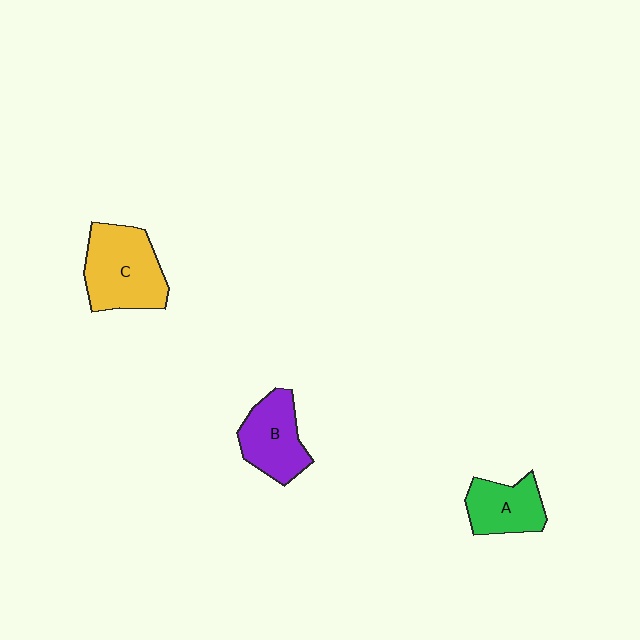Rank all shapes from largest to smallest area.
From largest to smallest: C (yellow), B (purple), A (green).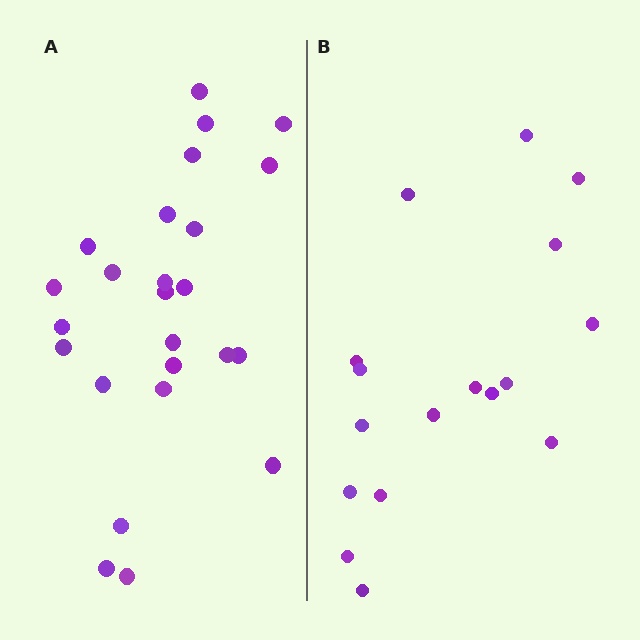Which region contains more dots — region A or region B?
Region A (the left region) has more dots.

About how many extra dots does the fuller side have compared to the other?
Region A has roughly 8 or so more dots than region B.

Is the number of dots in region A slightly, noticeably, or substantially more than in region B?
Region A has substantially more. The ratio is roughly 1.5 to 1.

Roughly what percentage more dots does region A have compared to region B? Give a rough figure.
About 45% more.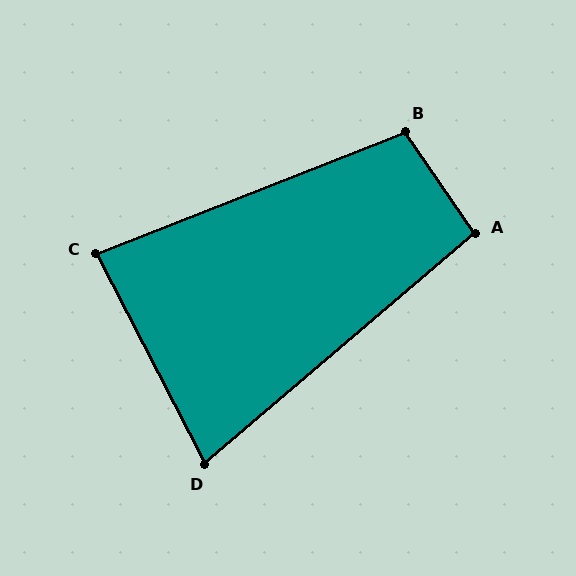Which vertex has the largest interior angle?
B, at approximately 103 degrees.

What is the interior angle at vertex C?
Approximately 84 degrees (acute).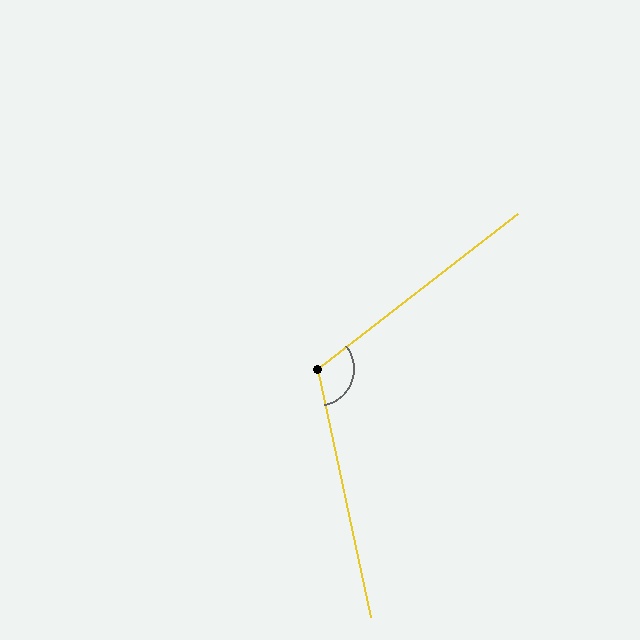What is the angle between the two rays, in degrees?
Approximately 116 degrees.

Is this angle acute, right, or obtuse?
It is obtuse.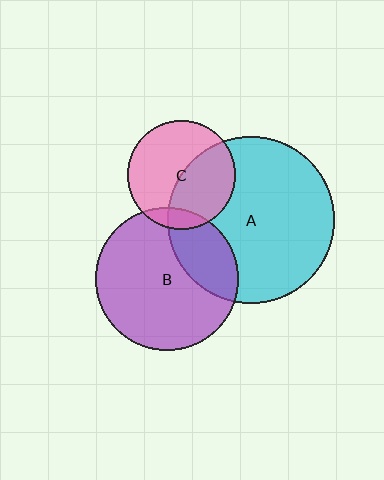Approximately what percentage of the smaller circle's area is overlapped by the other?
Approximately 10%.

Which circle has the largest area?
Circle A (cyan).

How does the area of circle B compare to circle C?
Approximately 1.7 times.